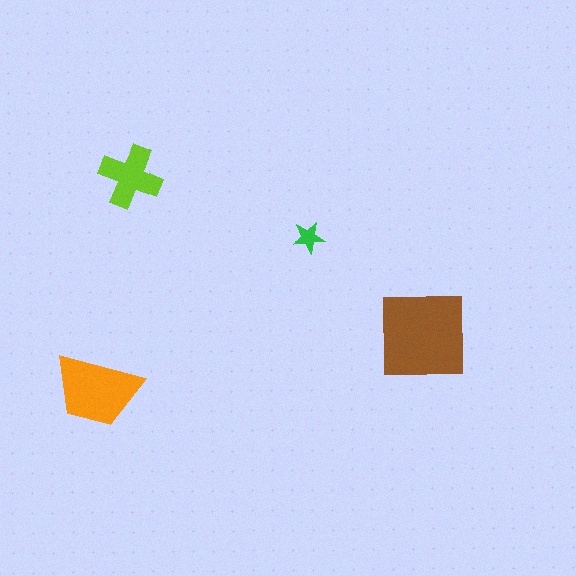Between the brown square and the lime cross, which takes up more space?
The brown square.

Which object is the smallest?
The green star.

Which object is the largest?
The brown square.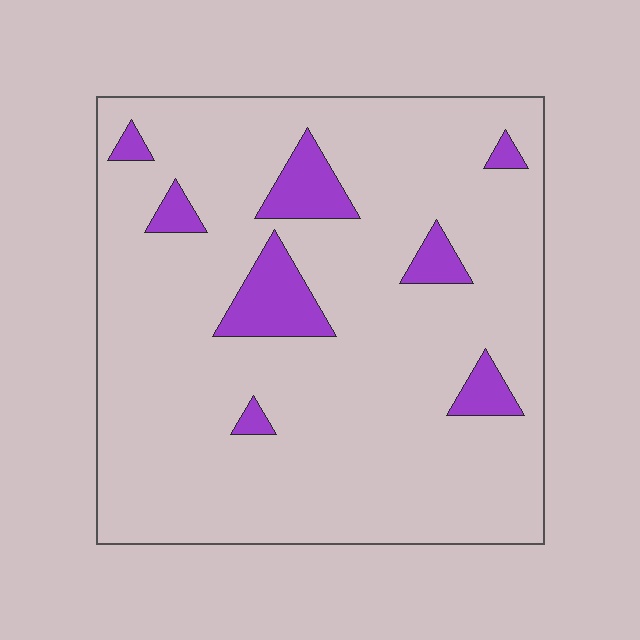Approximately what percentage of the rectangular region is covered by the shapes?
Approximately 10%.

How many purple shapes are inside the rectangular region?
8.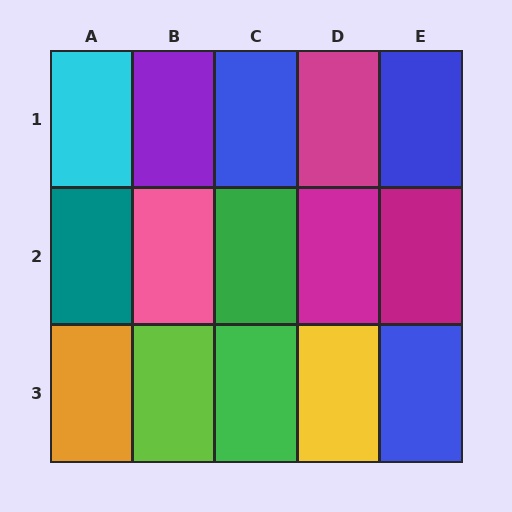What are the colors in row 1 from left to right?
Cyan, purple, blue, magenta, blue.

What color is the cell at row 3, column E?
Blue.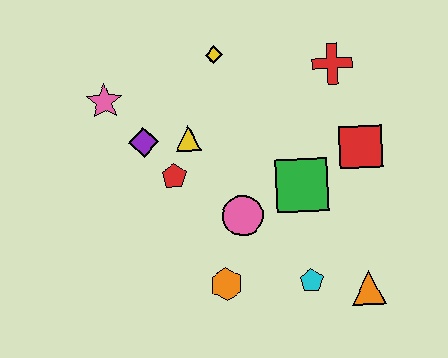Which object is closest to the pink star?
The purple diamond is closest to the pink star.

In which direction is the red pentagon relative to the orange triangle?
The red pentagon is to the left of the orange triangle.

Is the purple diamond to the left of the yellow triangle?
Yes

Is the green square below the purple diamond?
Yes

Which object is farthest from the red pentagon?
The orange triangle is farthest from the red pentagon.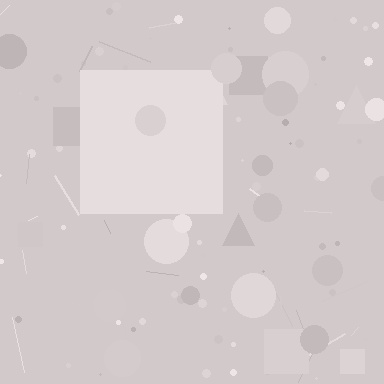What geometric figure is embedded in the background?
A square is embedded in the background.